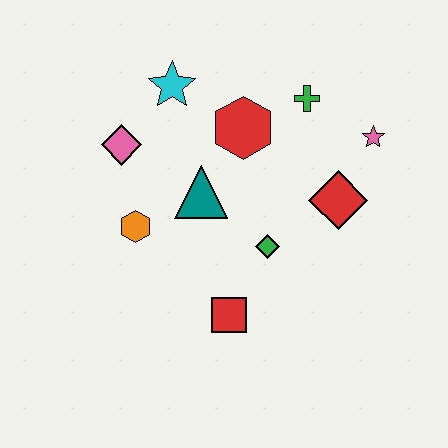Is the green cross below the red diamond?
No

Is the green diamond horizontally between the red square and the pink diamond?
No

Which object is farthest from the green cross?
The red square is farthest from the green cross.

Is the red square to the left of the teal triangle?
No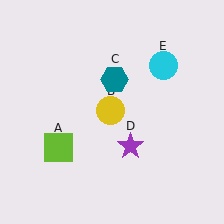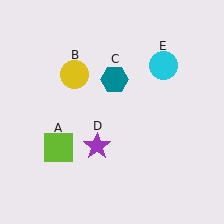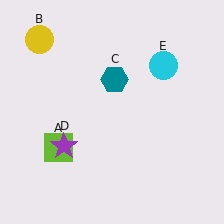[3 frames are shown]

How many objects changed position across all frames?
2 objects changed position: yellow circle (object B), purple star (object D).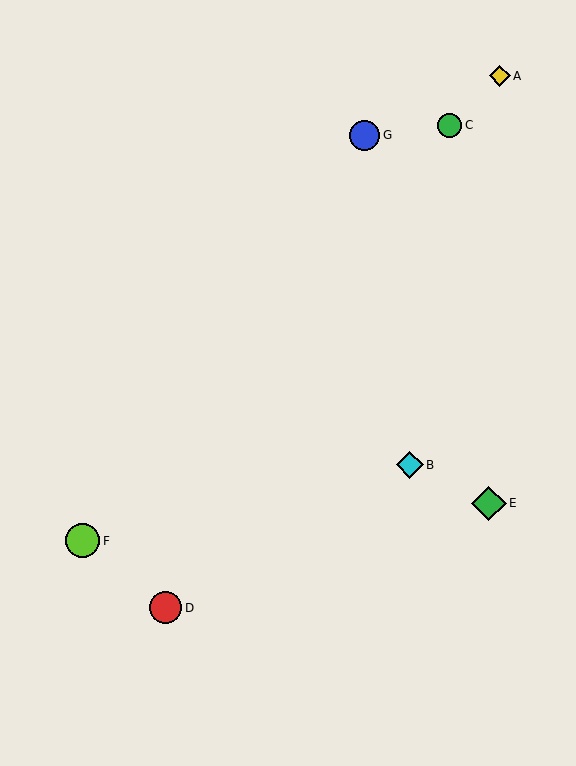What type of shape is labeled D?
Shape D is a red circle.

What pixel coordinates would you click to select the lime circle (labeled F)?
Click at (83, 541) to select the lime circle F.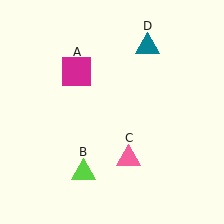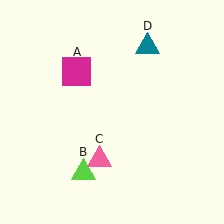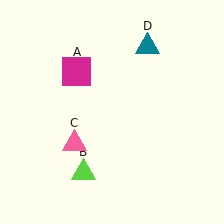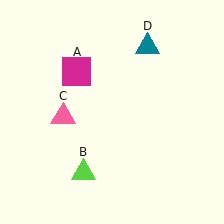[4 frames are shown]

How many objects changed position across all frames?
1 object changed position: pink triangle (object C).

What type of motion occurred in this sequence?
The pink triangle (object C) rotated clockwise around the center of the scene.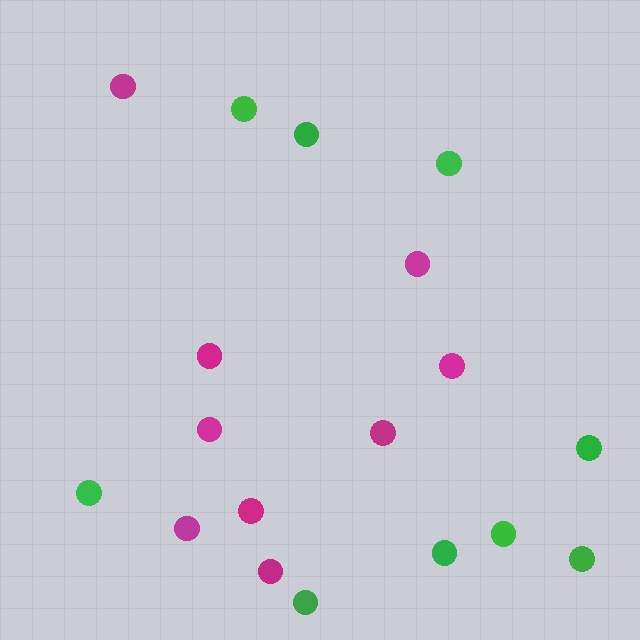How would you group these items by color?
There are 2 groups: one group of green circles (9) and one group of magenta circles (9).